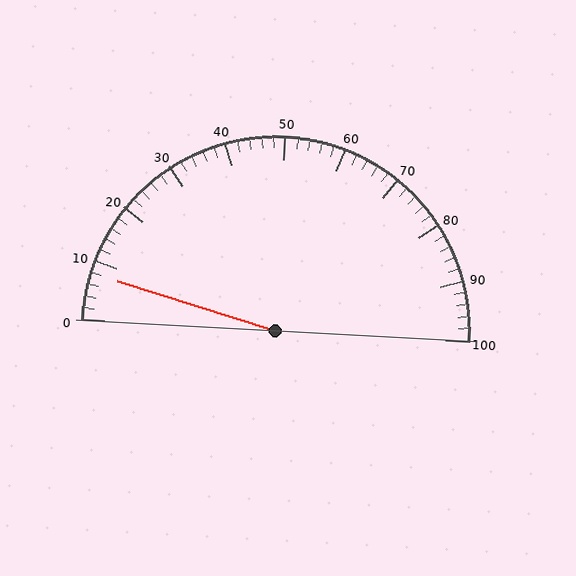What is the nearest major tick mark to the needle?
The nearest major tick mark is 10.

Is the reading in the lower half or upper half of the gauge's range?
The reading is in the lower half of the range (0 to 100).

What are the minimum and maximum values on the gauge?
The gauge ranges from 0 to 100.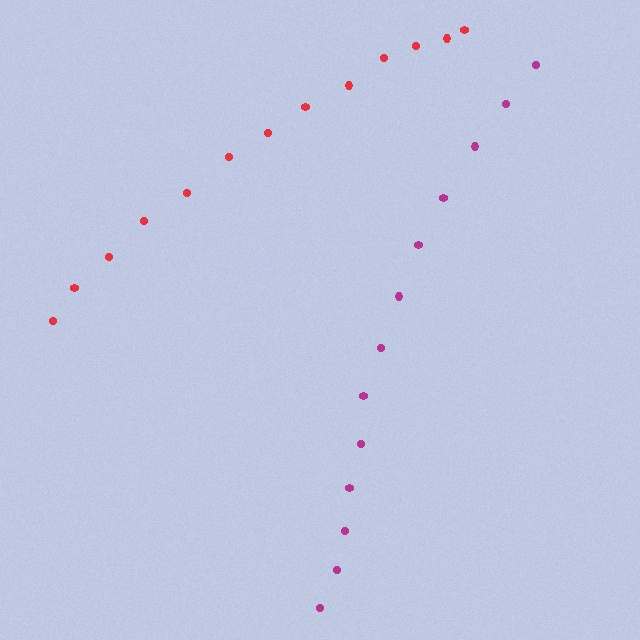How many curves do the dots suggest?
There are 2 distinct paths.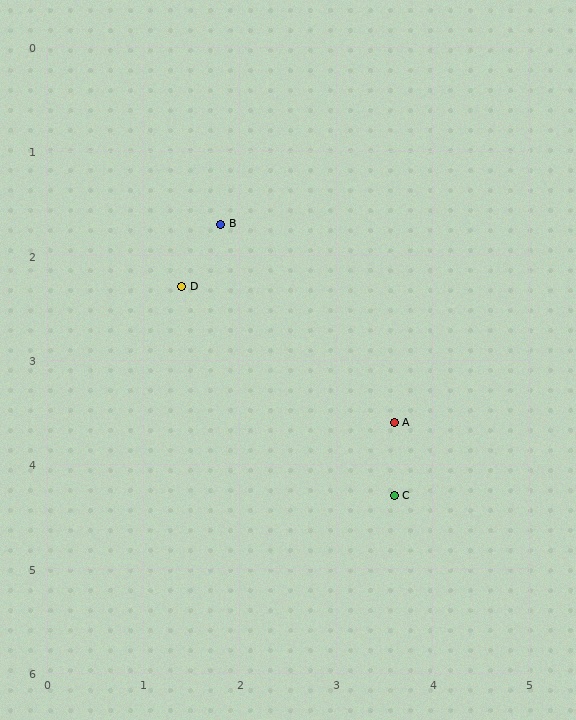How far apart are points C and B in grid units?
Points C and B are about 3.2 grid units apart.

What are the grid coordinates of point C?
Point C is at approximately (3.6, 4.3).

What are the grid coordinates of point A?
Point A is at approximately (3.6, 3.6).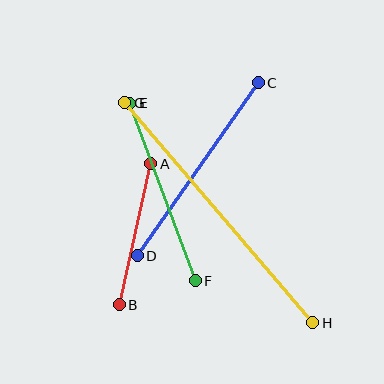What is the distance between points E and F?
The distance is approximately 189 pixels.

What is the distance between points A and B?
The distance is approximately 145 pixels.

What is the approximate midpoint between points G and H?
The midpoint is at approximately (219, 213) pixels.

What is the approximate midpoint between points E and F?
The midpoint is at approximately (162, 192) pixels.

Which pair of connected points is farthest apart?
Points G and H are farthest apart.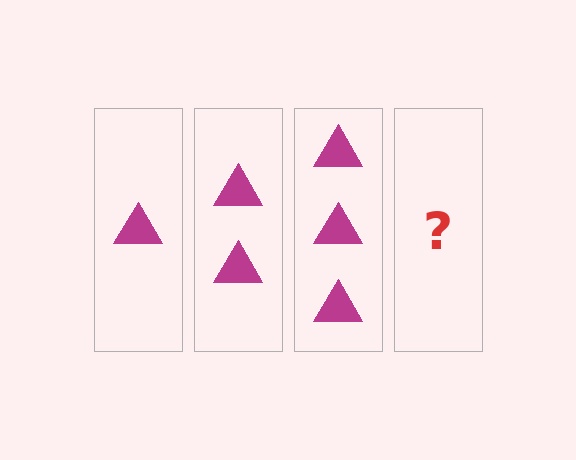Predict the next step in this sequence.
The next step is 4 triangles.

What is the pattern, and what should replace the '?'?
The pattern is that each step adds one more triangle. The '?' should be 4 triangles.